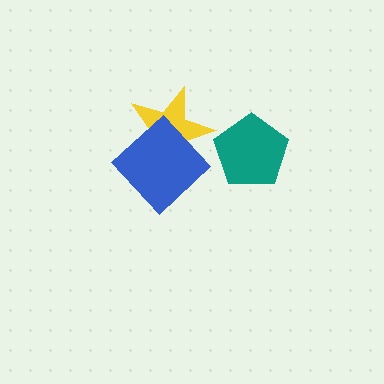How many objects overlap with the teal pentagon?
0 objects overlap with the teal pentagon.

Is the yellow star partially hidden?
Yes, it is partially covered by another shape.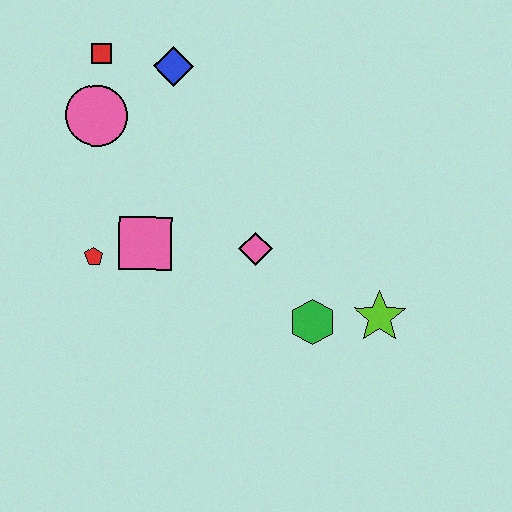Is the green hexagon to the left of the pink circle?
No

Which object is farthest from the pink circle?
The lime star is farthest from the pink circle.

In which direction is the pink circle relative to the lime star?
The pink circle is to the left of the lime star.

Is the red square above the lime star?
Yes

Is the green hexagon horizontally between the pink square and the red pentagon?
No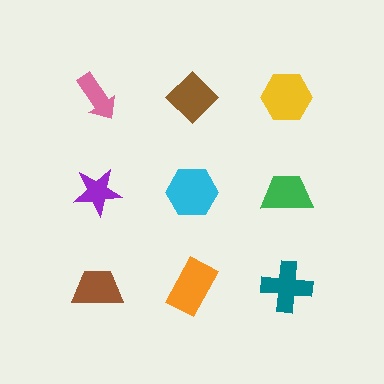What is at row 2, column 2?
A cyan hexagon.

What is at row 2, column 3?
A green trapezoid.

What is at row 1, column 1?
A pink arrow.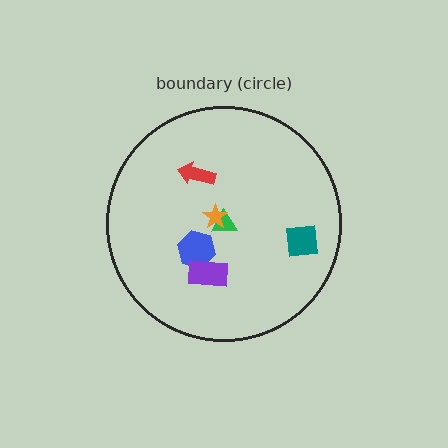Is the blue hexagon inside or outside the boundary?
Inside.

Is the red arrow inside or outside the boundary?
Inside.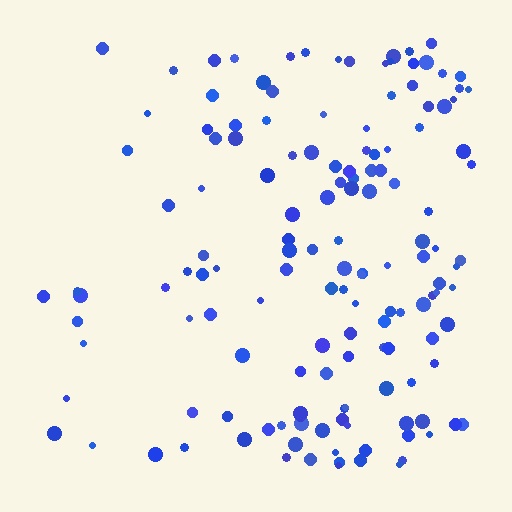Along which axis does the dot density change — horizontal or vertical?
Horizontal.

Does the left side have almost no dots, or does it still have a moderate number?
Still a moderate number, just noticeably fewer than the right.